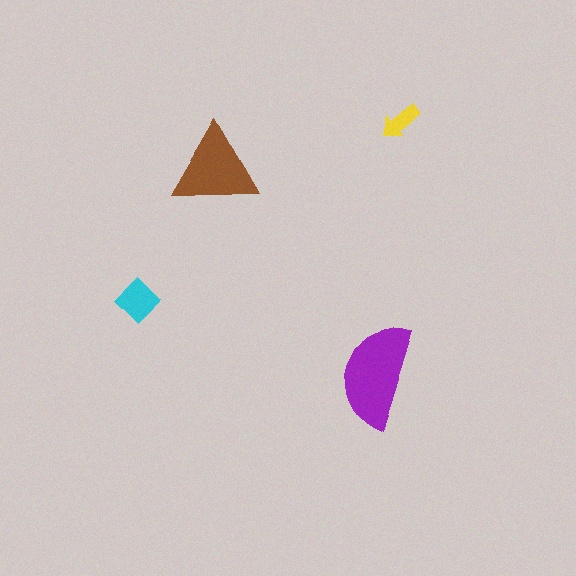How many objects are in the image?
There are 4 objects in the image.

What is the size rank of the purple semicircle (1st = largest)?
1st.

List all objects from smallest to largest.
The yellow arrow, the cyan diamond, the brown triangle, the purple semicircle.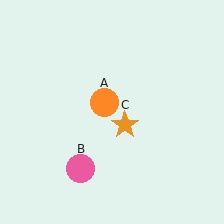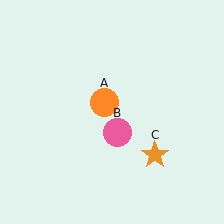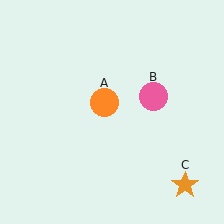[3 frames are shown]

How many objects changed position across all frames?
2 objects changed position: pink circle (object B), orange star (object C).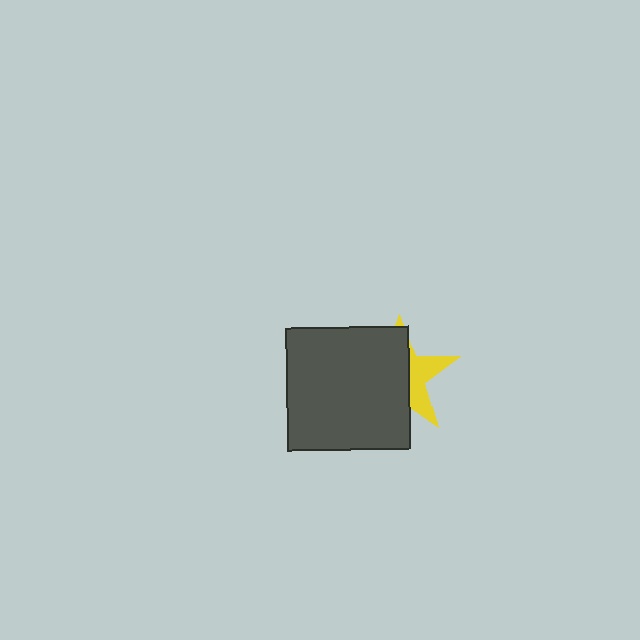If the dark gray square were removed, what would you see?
You would see the complete yellow star.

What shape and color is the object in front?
The object in front is a dark gray square.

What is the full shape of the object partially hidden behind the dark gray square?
The partially hidden object is a yellow star.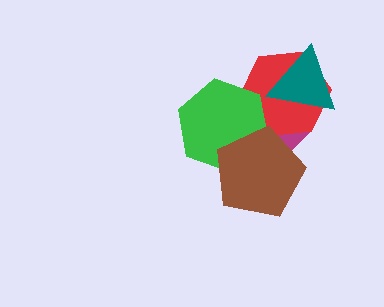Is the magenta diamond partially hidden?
Yes, it is partially covered by another shape.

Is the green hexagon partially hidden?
Yes, it is partially covered by another shape.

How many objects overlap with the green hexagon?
3 objects overlap with the green hexagon.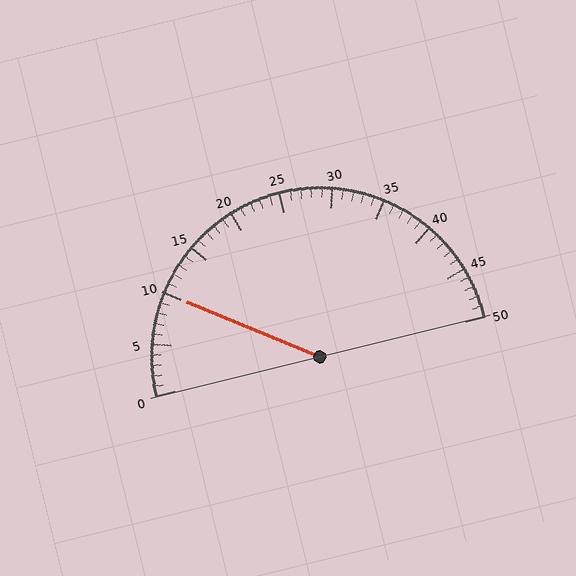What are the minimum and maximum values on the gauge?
The gauge ranges from 0 to 50.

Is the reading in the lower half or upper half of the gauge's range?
The reading is in the lower half of the range (0 to 50).